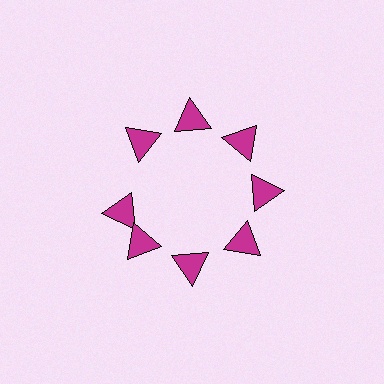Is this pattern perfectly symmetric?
No. The 8 magenta triangles are arranged in a ring, but one element near the 9 o'clock position is rotated out of alignment along the ring, breaking the 8-fold rotational symmetry.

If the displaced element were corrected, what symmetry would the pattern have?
It would have 8-fold rotational symmetry — the pattern would map onto itself every 45 degrees.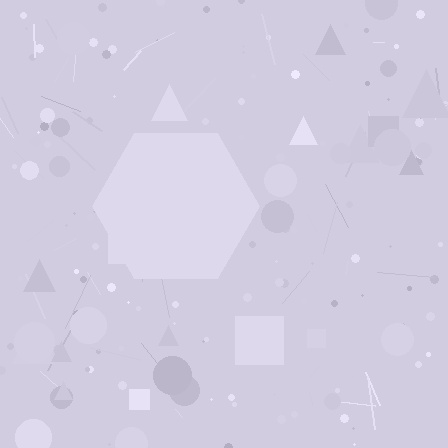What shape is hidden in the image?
A hexagon is hidden in the image.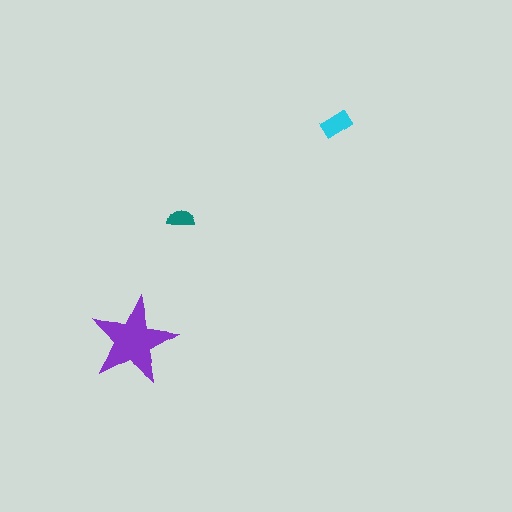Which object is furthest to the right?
The cyan rectangle is rightmost.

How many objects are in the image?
There are 3 objects in the image.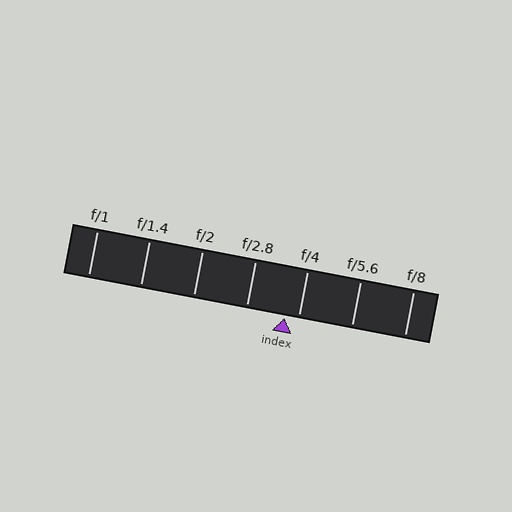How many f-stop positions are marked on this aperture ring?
There are 7 f-stop positions marked.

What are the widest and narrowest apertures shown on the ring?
The widest aperture shown is f/1 and the narrowest is f/8.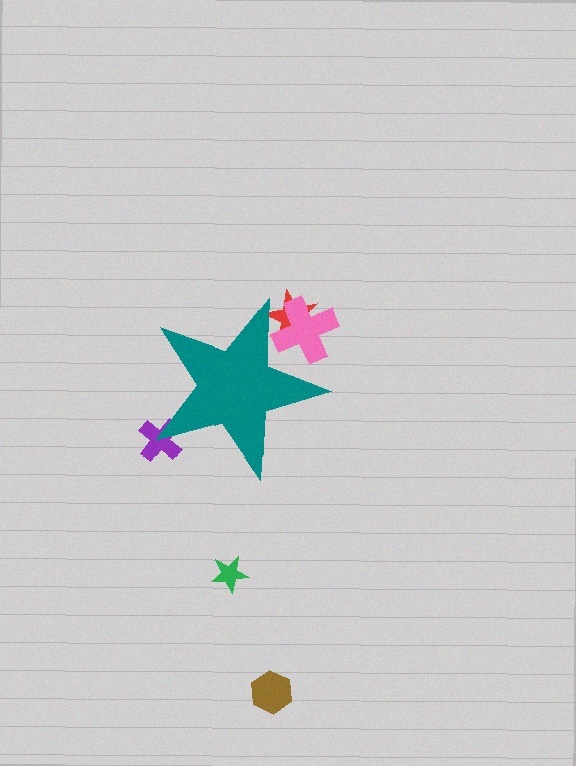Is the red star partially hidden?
Yes, the red star is partially hidden behind the teal star.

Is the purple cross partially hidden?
Yes, the purple cross is partially hidden behind the teal star.